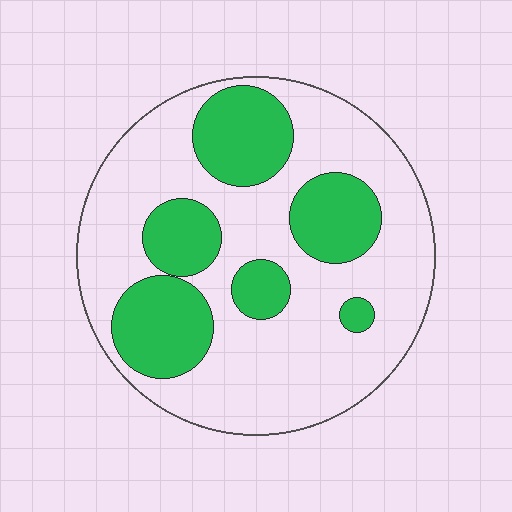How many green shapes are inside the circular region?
6.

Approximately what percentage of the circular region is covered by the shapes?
Approximately 30%.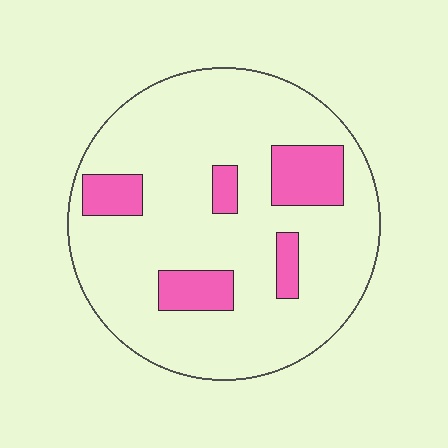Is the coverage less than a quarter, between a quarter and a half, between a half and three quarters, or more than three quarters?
Less than a quarter.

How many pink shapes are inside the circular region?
5.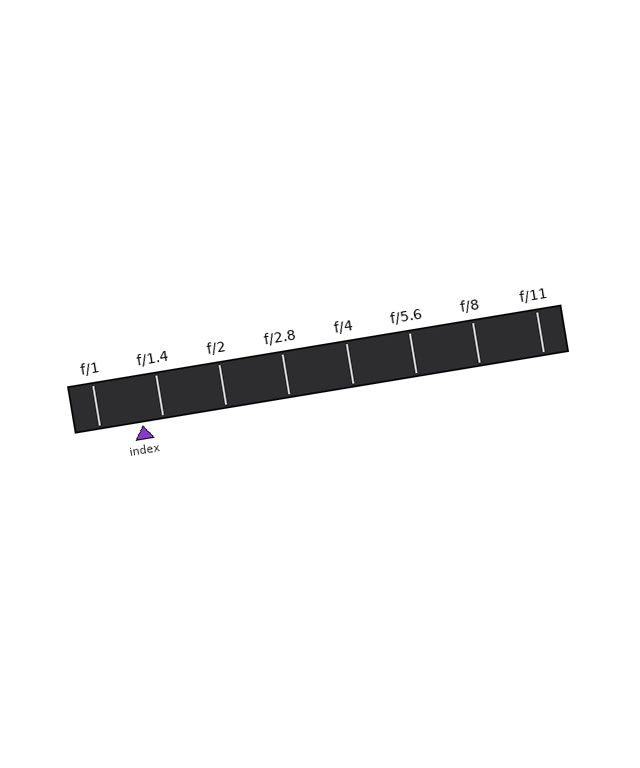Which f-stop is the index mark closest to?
The index mark is closest to f/1.4.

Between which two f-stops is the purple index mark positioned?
The index mark is between f/1 and f/1.4.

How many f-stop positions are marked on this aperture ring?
There are 8 f-stop positions marked.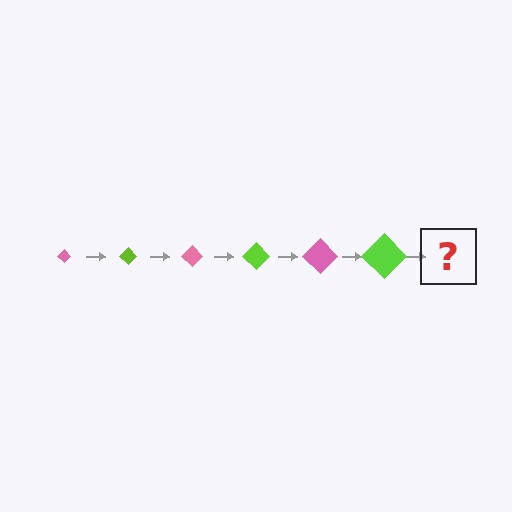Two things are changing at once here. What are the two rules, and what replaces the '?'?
The two rules are that the diamond grows larger each step and the color cycles through pink and lime. The '?' should be a pink diamond, larger than the previous one.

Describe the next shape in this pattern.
It should be a pink diamond, larger than the previous one.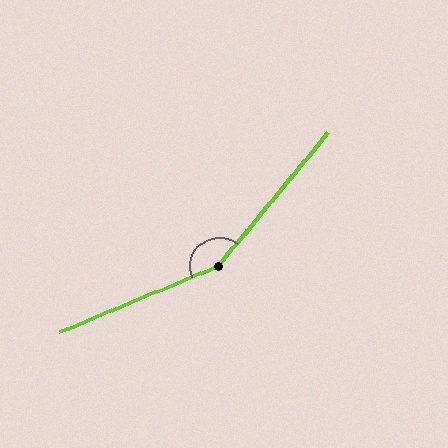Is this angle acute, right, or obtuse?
It is obtuse.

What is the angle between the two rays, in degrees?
Approximately 152 degrees.